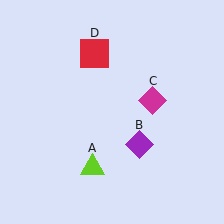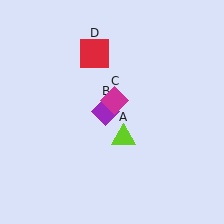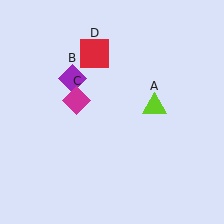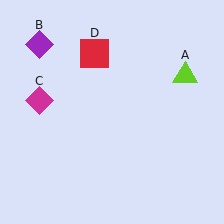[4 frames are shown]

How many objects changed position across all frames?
3 objects changed position: lime triangle (object A), purple diamond (object B), magenta diamond (object C).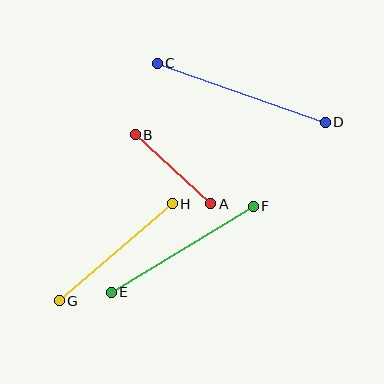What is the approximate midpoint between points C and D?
The midpoint is at approximately (241, 93) pixels.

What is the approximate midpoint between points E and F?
The midpoint is at approximately (182, 249) pixels.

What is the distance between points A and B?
The distance is approximately 102 pixels.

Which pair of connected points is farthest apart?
Points C and D are farthest apart.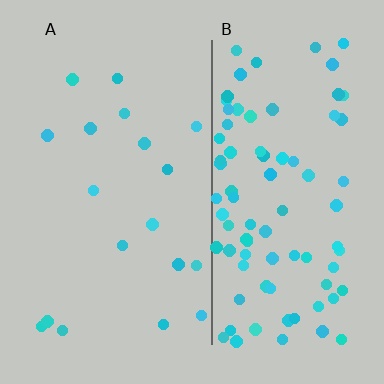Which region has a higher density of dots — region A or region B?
B (the right).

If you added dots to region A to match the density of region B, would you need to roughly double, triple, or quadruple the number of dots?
Approximately quadruple.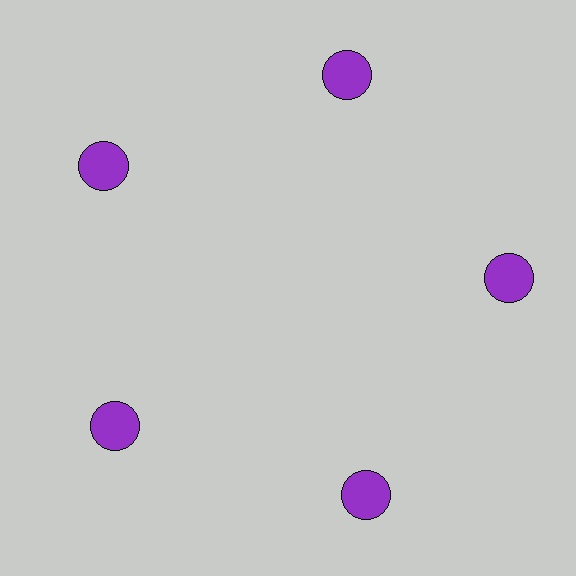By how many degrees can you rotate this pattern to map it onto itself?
The pattern maps onto itself every 72 degrees of rotation.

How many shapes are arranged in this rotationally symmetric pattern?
There are 5 shapes, arranged in 5 groups of 1.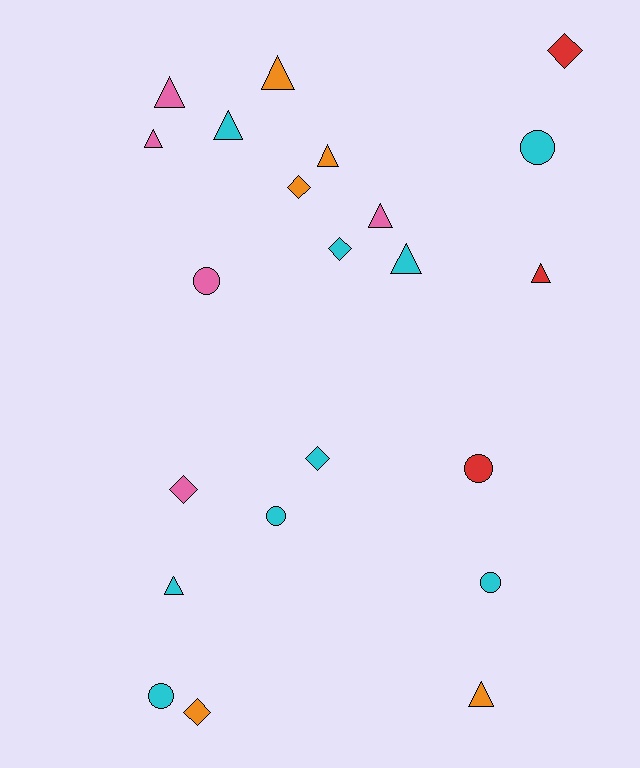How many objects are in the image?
There are 22 objects.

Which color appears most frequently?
Cyan, with 9 objects.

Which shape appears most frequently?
Triangle, with 10 objects.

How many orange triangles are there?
There are 3 orange triangles.